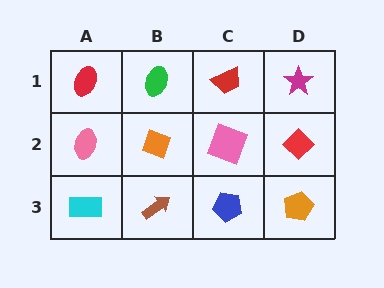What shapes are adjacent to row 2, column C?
A red trapezoid (row 1, column C), a blue pentagon (row 3, column C), an orange diamond (row 2, column B), a red diamond (row 2, column D).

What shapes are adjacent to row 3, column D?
A red diamond (row 2, column D), a blue pentagon (row 3, column C).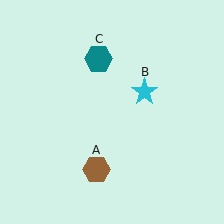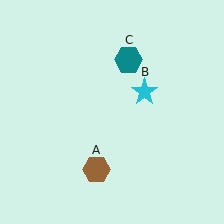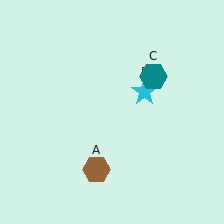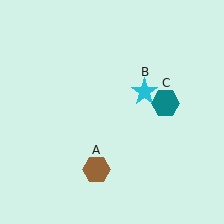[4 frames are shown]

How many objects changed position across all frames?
1 object changed position: teal hexagon (object C).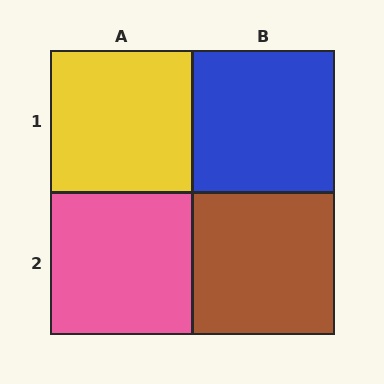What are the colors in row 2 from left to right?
Pink, brown.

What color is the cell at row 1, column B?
Blue.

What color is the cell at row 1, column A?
Yellow.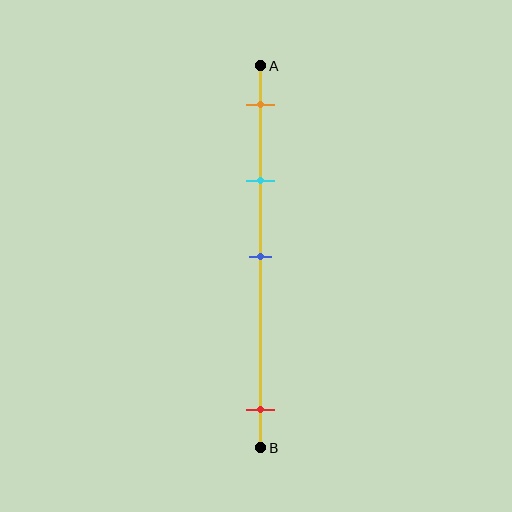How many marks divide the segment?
There are 4 marks dividing the segment.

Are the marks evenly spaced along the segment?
No, the marks are not evenly spaced.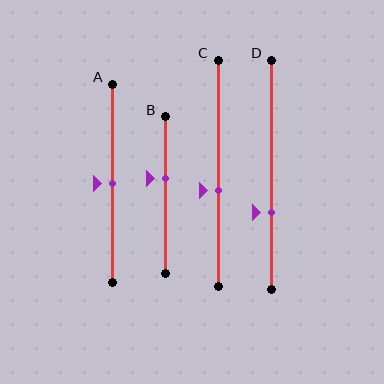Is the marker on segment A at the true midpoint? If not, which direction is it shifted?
Yes, the marker on segment A is at the true midpoint.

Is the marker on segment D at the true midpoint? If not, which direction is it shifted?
No, the marker on segment D is shifted downward by about 17% of the segment length.